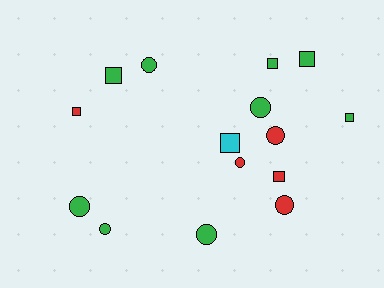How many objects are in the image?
There are 15 objects.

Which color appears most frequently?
Green, with 9 objects.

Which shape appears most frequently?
Circle, with 8 objects.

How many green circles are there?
There are 5 green circles.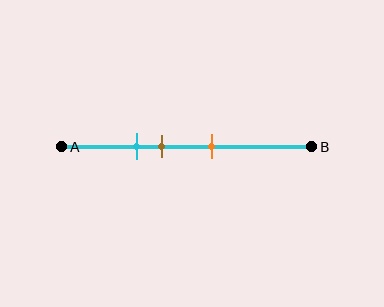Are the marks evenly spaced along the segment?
Yes, the marks are approximately evenly spaced.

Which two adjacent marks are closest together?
The cyan and brown marks are the closest adjacent pair.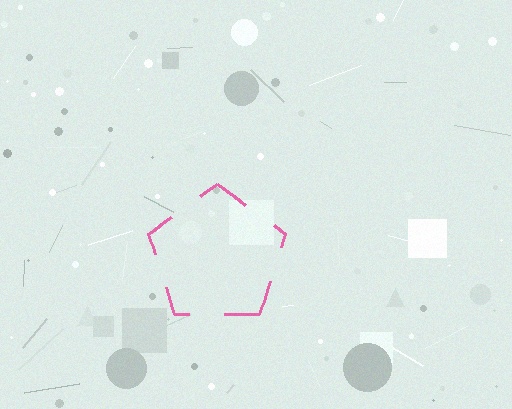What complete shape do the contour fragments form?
The contour fragments form a pentagon.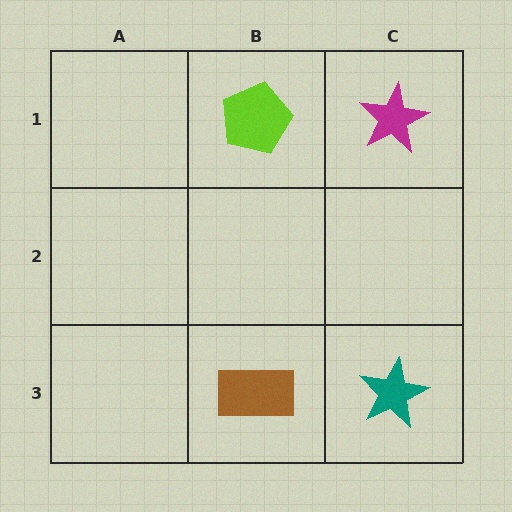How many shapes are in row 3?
2 shapes.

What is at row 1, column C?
A magenta star.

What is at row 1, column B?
A lime pentagon.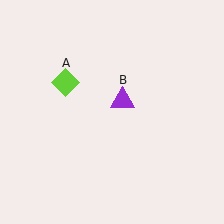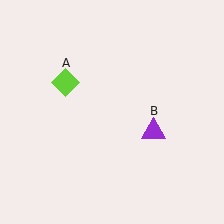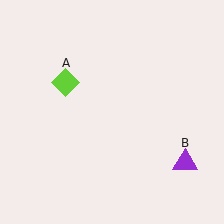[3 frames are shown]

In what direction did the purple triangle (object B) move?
The purple triangle (object B) moved down and to the right.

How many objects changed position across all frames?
1 object changed position: purple triangle (object B).